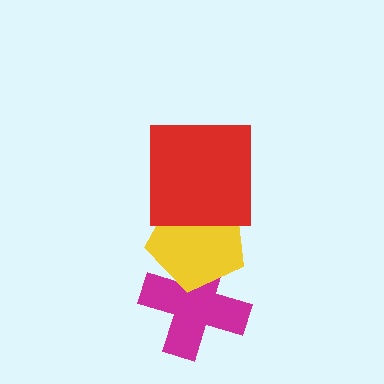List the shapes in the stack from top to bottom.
From top to bottom: the red square, the yellow pentagon, the magenta cross.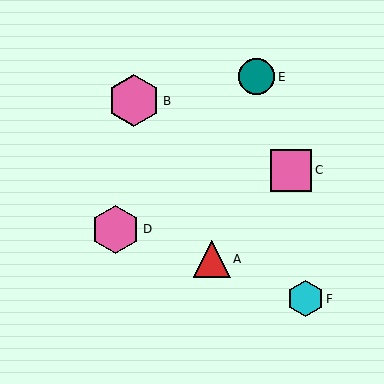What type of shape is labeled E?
Shape E is a teal circle.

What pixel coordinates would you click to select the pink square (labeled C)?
Click at (291, 170) to select the pink square C.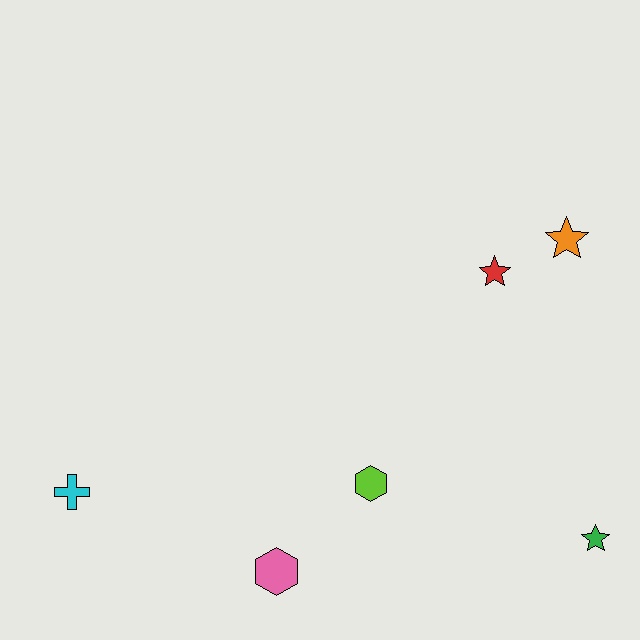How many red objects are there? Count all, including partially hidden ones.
There is 1 red object.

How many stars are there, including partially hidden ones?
There are 3 stars.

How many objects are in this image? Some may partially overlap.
There are 6 objects.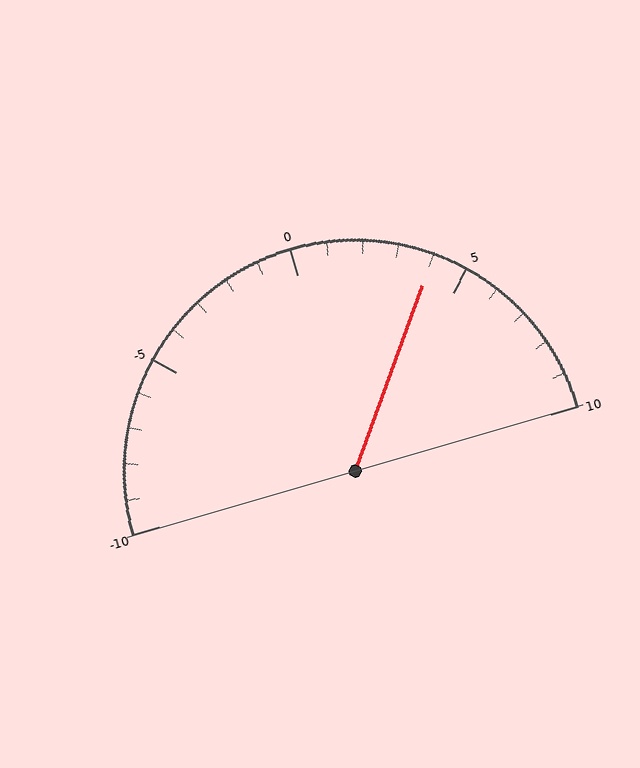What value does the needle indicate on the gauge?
The needle indicates approximately 4.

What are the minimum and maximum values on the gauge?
The gauge ranges from -10 to 10.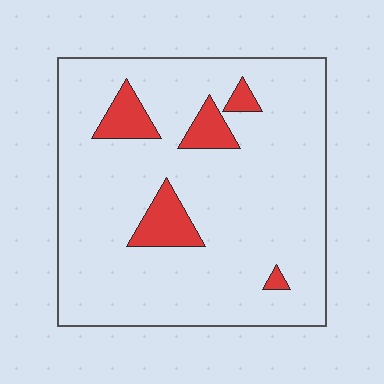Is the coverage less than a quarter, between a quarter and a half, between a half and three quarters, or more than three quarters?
Less than a quarter.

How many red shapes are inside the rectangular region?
5.